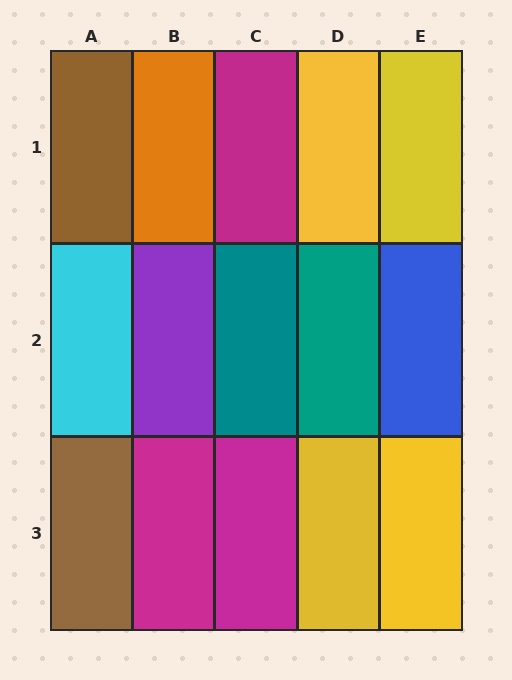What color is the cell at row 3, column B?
Magenta.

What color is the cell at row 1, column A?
Brown.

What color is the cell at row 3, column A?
Brown.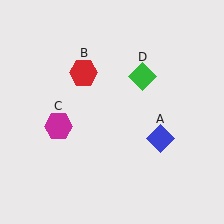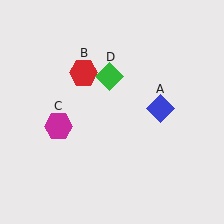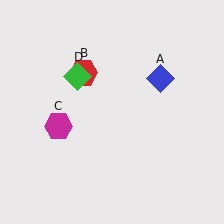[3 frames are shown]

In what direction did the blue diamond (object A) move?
The blue diamond (object A) moved up.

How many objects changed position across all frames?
2 objects changed position: blue diamond (object A), green diamond (object D).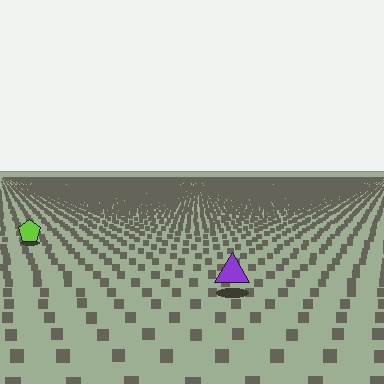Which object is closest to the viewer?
The purple triangle is closest. The texture marks near it are larger and more spread out.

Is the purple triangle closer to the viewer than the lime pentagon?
Yes. The purple triangle is closer — you can tell from the texture gradient: the ground texture is coarser near it.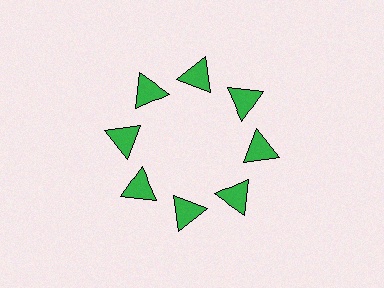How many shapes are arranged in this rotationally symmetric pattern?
There are 8 shapes, arranged in 8 groups of 1.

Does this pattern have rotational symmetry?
Yes, this pattern has 8-fold rotational symmetry. It looks the same after rotating 45 degrees around the center.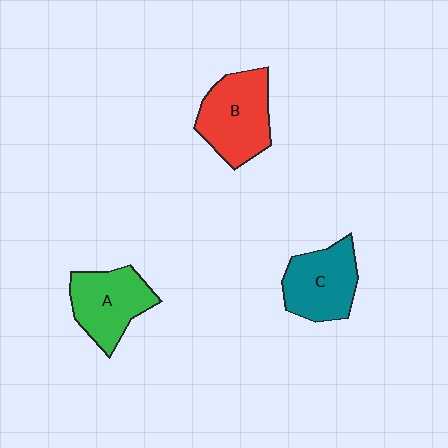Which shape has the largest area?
Shape B (red).